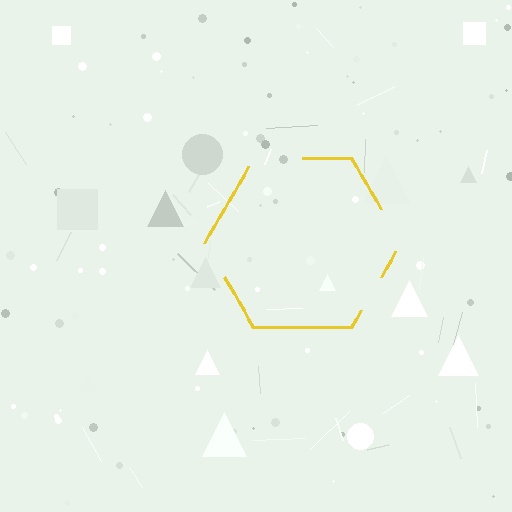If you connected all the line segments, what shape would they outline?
They would outline a hexagon.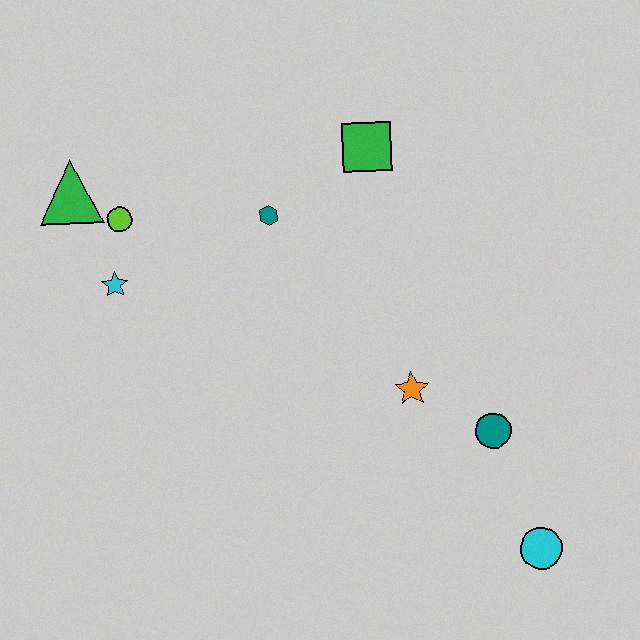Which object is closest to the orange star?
The teal circle is closest to the orange star.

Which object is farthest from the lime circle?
The cyan circle is farthest from the lime circle.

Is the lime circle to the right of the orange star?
No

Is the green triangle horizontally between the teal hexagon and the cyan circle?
No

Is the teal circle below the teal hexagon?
Yes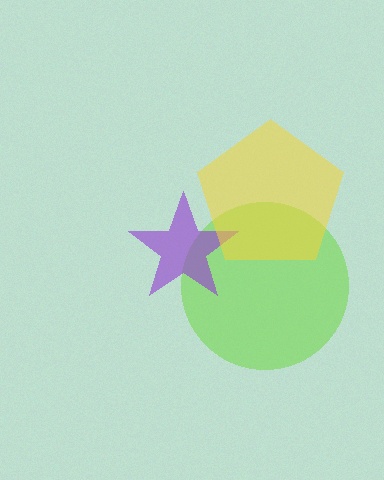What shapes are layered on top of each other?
The layered shapes are: a lime circle, a purple star, a yellow pentagon.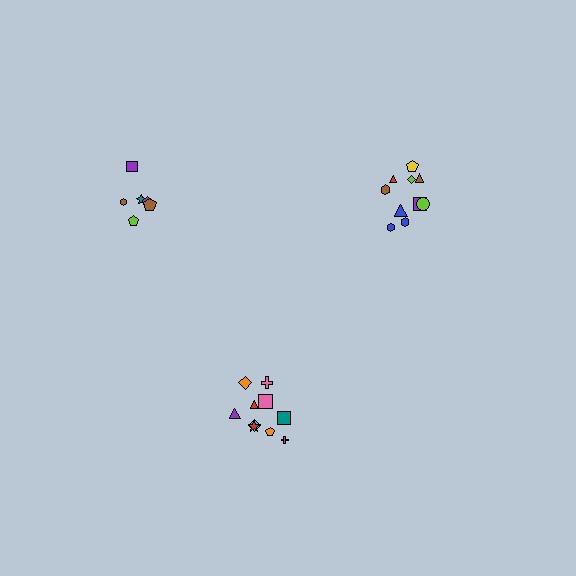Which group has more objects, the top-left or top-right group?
The top-right group.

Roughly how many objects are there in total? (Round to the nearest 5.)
Roughly 25 objects in total.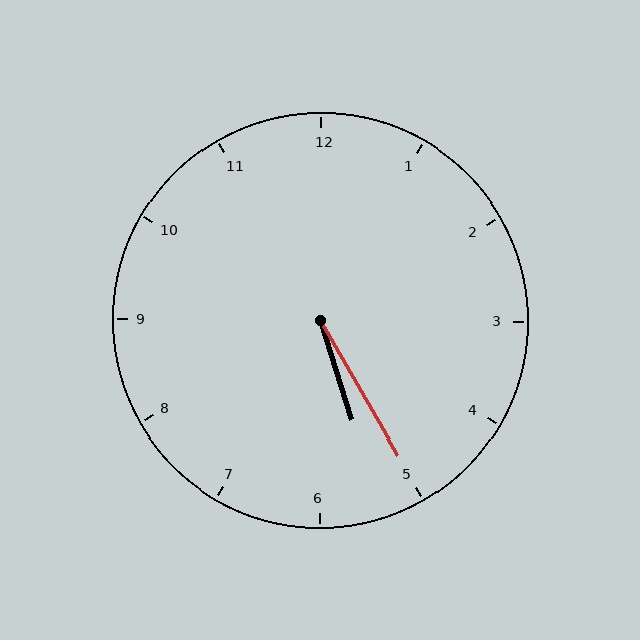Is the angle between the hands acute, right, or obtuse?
It is acute.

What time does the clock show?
5:25.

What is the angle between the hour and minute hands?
Approximately 12 degrees.